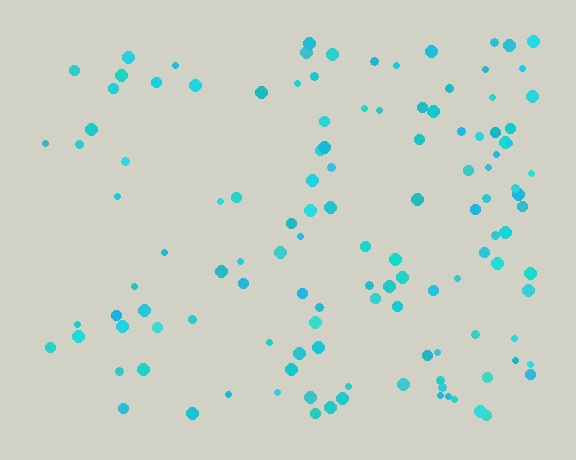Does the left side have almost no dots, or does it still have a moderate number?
Still a moderate number, just noticeably fewer than the right.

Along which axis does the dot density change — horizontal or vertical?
Horizontal.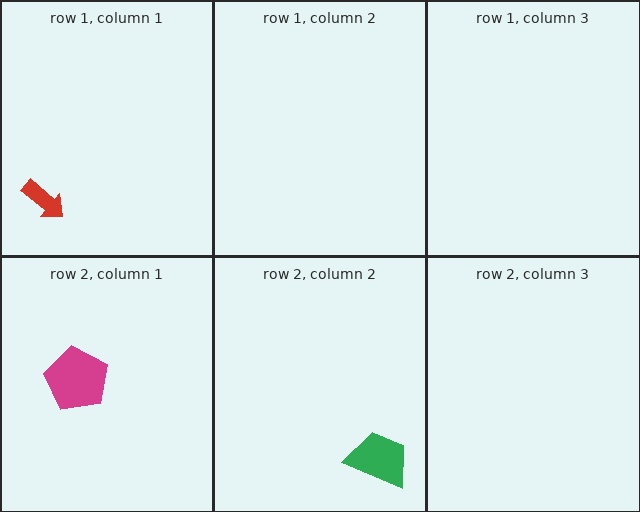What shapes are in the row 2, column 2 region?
The green trapezoid.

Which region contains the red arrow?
The row 1, column 1 region.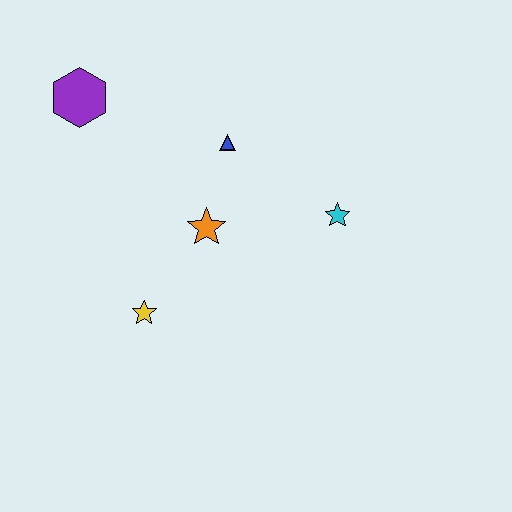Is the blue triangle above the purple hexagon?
No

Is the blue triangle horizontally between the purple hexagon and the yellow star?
No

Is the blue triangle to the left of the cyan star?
Yes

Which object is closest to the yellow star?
The orange star is closest to the yellow star.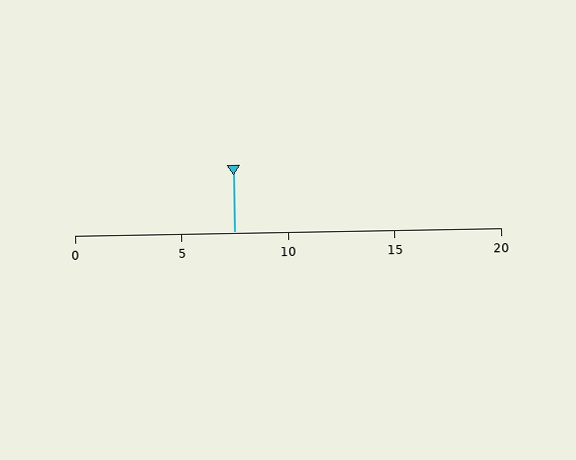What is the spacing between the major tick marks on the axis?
The major ticks are spaced 5 apart.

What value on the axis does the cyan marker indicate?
The marker indicates approximately 7.5.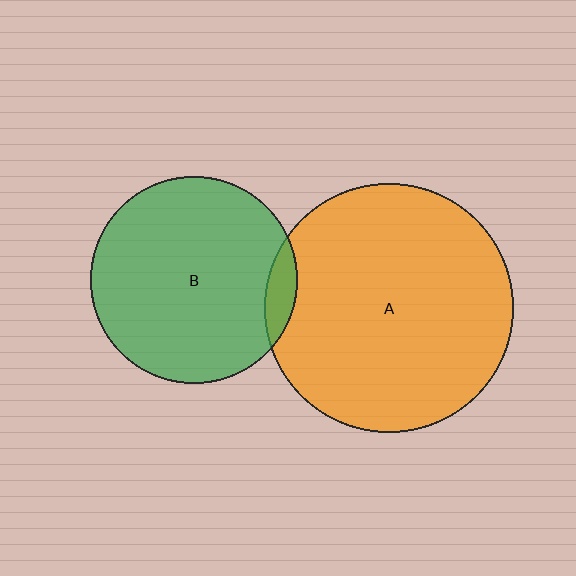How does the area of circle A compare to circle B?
Approximately 1.5 times.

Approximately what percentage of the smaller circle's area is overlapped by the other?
Approximately 5%.